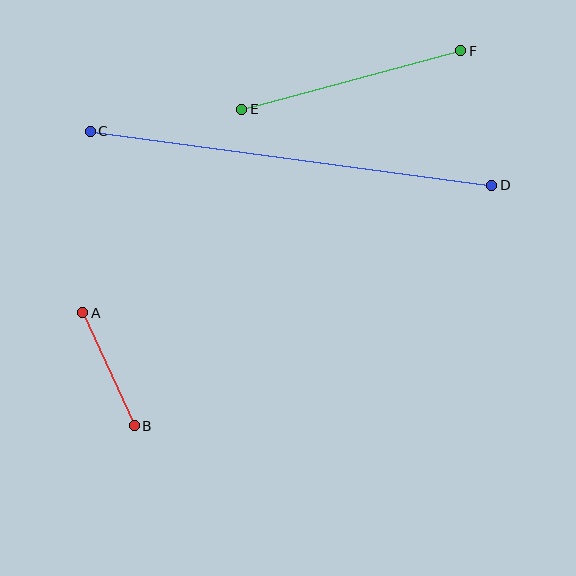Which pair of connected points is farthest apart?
Points C and D are farthest apart.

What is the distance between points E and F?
The distance is approximately 226 pixels.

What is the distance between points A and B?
The distance is approximately 125 pixels.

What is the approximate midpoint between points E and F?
The midpoint is at approximately (351, 80) pixels.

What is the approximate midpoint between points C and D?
The midpoint is at approximately (291, 158) pixels.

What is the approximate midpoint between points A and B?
The midpoint is at approximately (108, 369) pixels.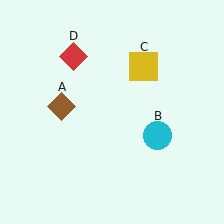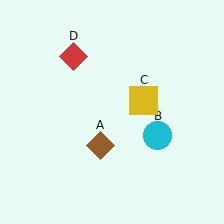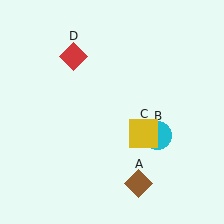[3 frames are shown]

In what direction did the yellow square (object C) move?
The yellow square (object C) moved down.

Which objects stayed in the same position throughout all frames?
Cyan circle (object B) and red diamond (object D) remained stationary.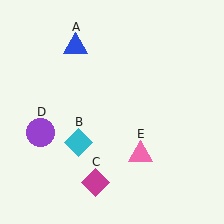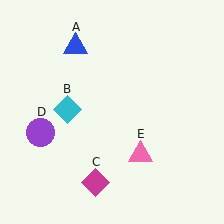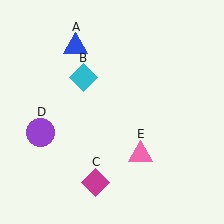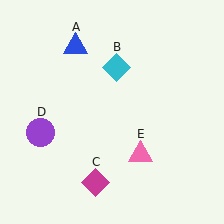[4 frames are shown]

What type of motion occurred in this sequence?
The cyan diamond (object B) rotated clockwise around the center of the scene.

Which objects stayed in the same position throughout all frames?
Blue triangle (object A) and magenta diamond (object C) and purple circle (object D) and pink triangle (object E) remained stationary.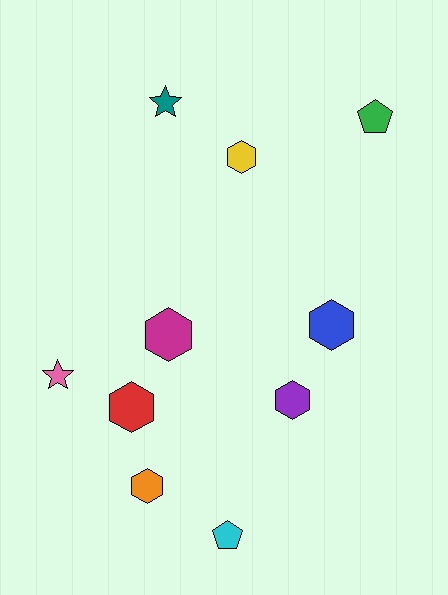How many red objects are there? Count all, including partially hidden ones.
There is 1 red object.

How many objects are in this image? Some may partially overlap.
There are 10 objects.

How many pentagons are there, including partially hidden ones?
There are 2 pentagons.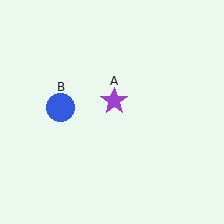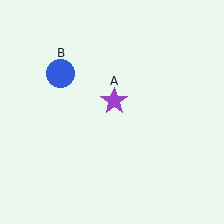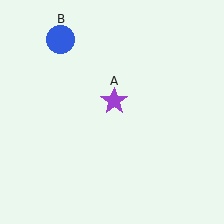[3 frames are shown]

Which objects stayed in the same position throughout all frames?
Purple star (object A) remained stationary.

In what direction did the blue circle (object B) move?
The blue circle (object B) moved up.